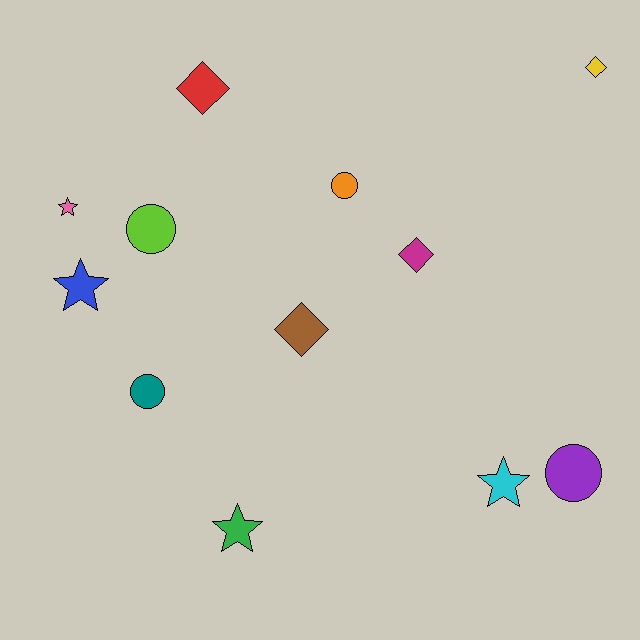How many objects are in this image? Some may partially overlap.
There are 12 objects.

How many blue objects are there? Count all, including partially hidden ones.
There is 1 blue object.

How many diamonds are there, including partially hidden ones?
There are 4 diamonds.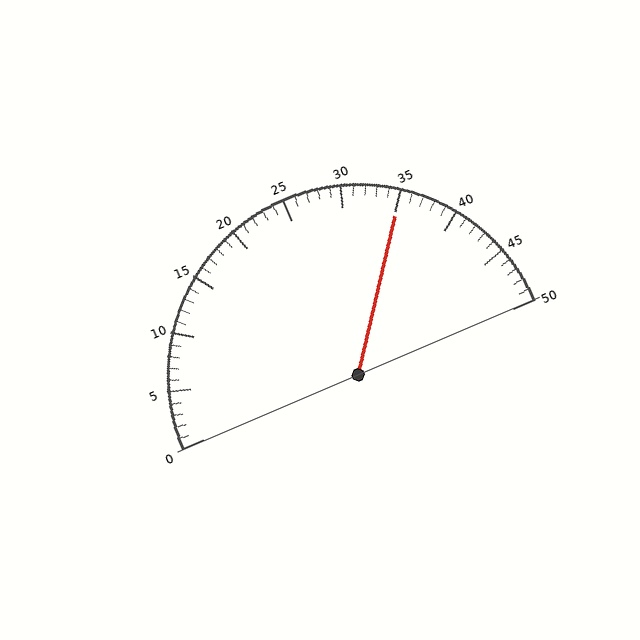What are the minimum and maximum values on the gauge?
The gauge ranges from 0 to 50.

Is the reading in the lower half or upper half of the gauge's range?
The reading is in the upper half of the range (0 to 50).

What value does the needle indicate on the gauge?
The needle indicates approximately 35.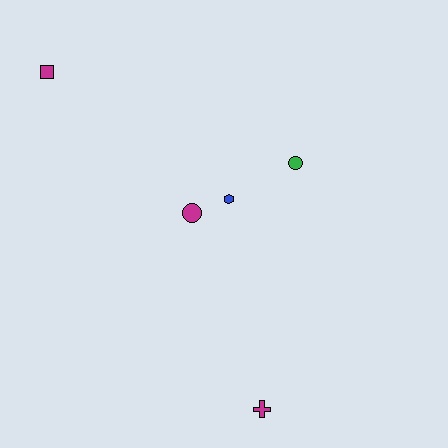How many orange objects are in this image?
There are no orange objects.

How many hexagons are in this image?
There is 1 hexagon.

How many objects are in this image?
There are 5 objects.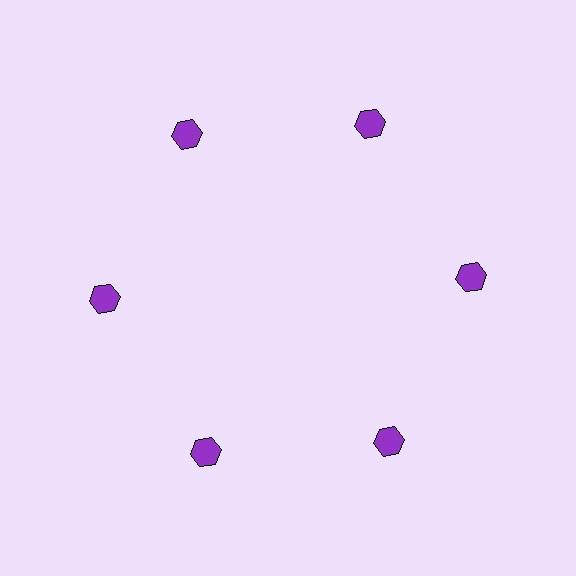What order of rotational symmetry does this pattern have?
This pattern has 6-fold rotational symmetry.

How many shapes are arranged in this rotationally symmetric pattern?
There are 6 shapes, arranged in 6 groups of 1.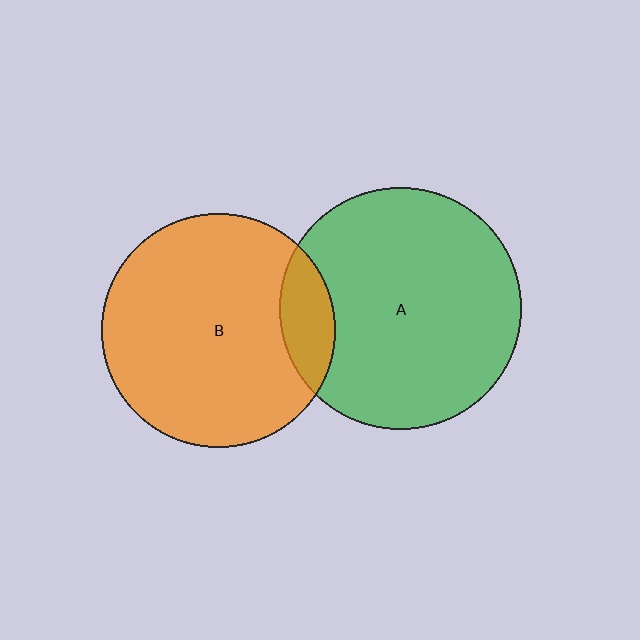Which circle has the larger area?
Circle A (green).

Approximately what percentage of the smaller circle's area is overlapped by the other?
Approximately 15%.